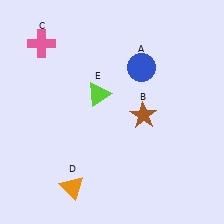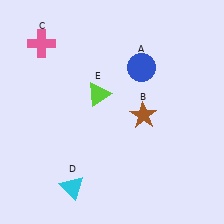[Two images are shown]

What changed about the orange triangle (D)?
In Image 1, D is orange. In Image 2, it changed to cyan.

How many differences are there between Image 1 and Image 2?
There is 1 difference between the two images.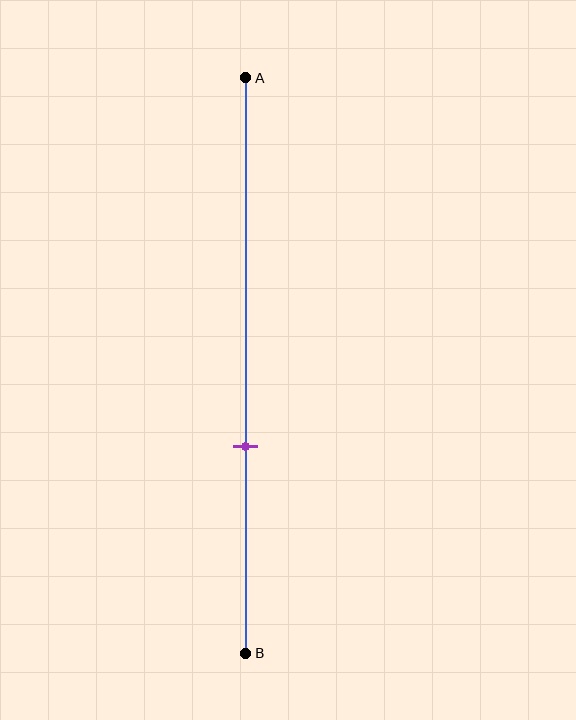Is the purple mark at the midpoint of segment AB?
No, the mark is at about 65% from A, not at the 50% midpoint.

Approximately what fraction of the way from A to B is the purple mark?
The purple mark is approximately 65% of the way from A to B.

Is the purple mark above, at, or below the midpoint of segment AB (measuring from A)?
The purple mark is below the midpoint of segment AB.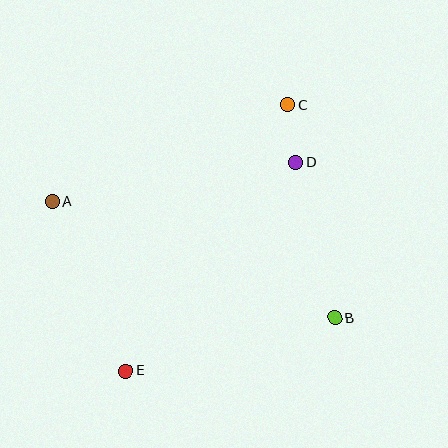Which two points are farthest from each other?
Points C and E are farthest from each other.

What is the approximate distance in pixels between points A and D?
The distance between A and D is approximately 247 pixels.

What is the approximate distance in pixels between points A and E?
The distance between A and E is approximately 185 pixels.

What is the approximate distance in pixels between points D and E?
The distance between D and E is approximately 269 pixels.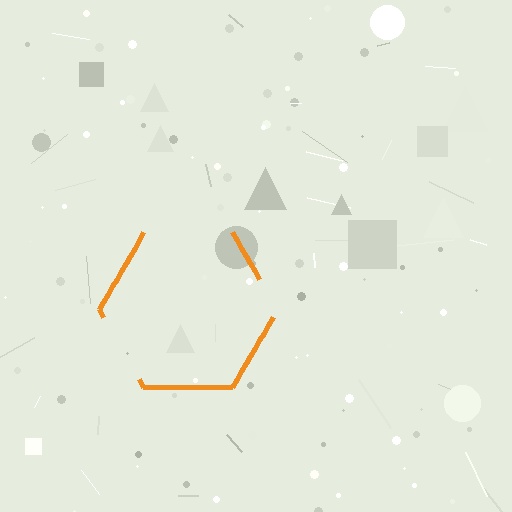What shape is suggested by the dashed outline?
The dashed outline suggests a hexagon.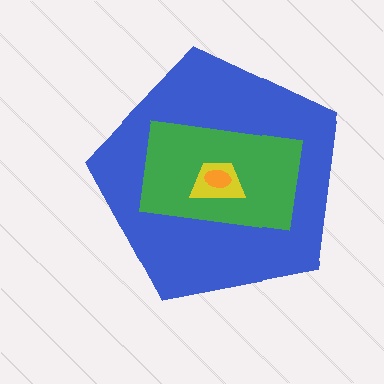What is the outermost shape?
The blue pentagon.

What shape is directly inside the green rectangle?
The yellow trapezoid.